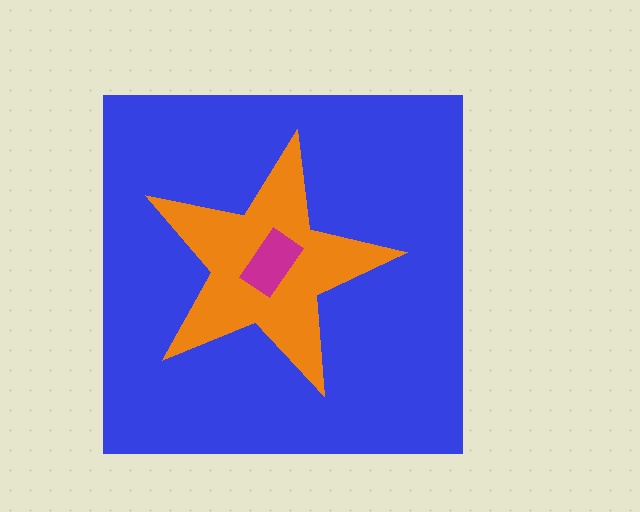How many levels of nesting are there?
3.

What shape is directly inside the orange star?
The magenta rectangle.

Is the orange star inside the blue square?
Yes.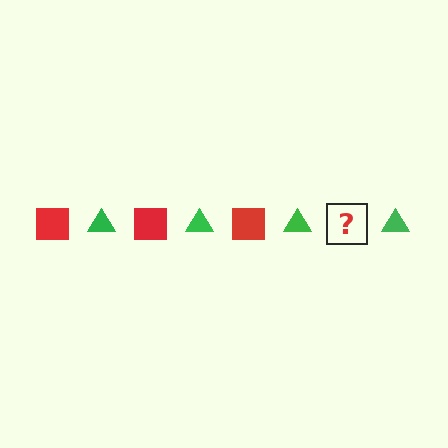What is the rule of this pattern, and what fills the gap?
The rule is that the pattern alternates between red square and green triangle. The gap should be filled with a red square.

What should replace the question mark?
The question mark should be replaced with a red square.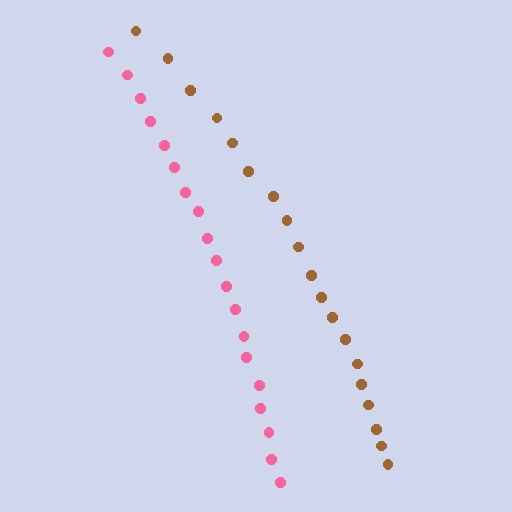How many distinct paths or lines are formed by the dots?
There are 2 distinct paths.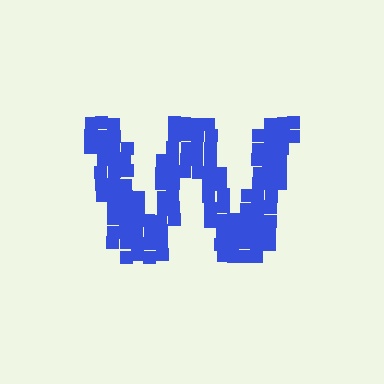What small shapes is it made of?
It is made of small squares.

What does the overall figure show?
The overall figure shows the letter W.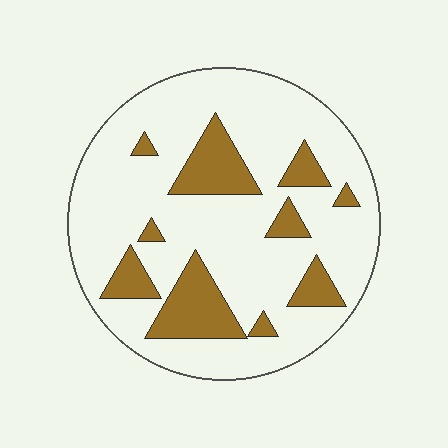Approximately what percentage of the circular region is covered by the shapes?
Approximately 20%.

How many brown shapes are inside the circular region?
10.